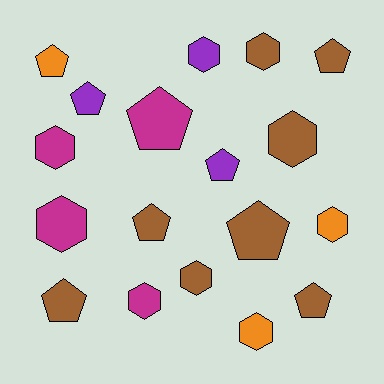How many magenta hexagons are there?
There are 3 magenta hexagons.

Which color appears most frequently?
Brown, with 8 objects.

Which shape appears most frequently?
Pentagon, with 9 objects.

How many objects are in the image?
There are 18 objects.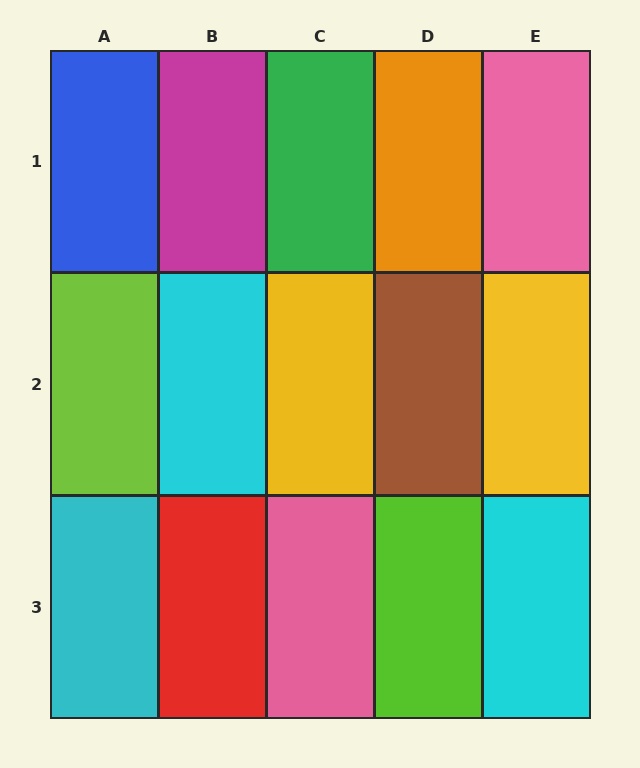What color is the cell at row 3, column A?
Cyan.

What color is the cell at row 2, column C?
Yellow.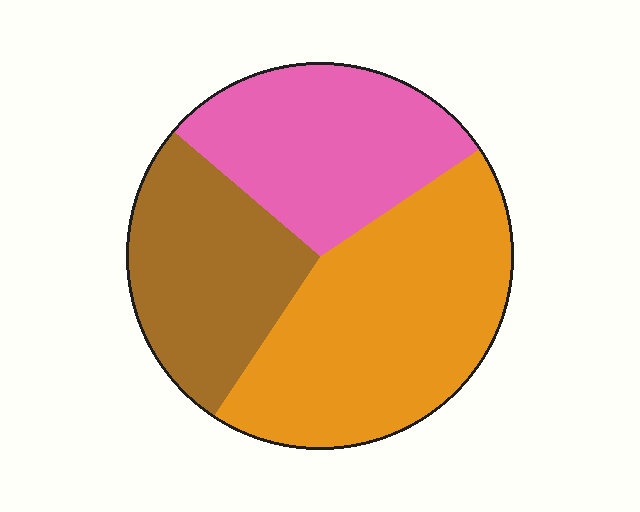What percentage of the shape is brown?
Brown takes up between a quarter and a half of the shape.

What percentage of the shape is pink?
Pink takes up between a quarter and a half of the shape.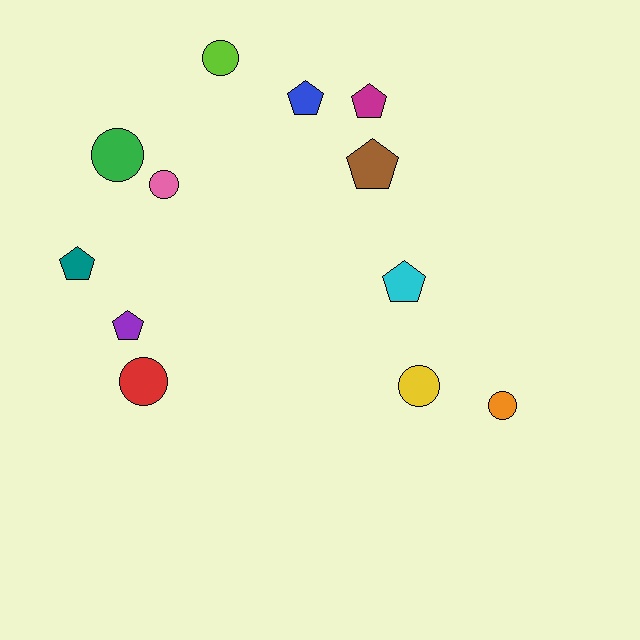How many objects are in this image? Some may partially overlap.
There are 12 objects.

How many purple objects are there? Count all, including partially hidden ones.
There is 1 purple object.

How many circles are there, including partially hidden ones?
There are 6 circles.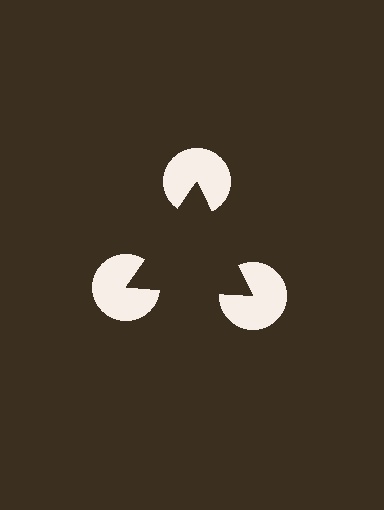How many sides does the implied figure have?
3 sides.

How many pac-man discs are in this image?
There are 3 — one at each vertex of the illusory triangle.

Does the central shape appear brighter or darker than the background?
It typically appears slightly darker than the background, even though no actual brightness change is drawn.